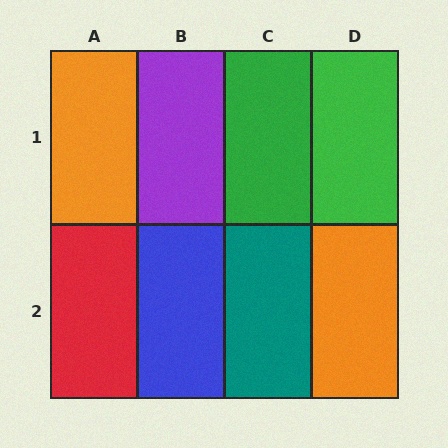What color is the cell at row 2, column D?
Orange.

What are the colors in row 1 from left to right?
Orange, purple, green, green.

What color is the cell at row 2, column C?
Teal.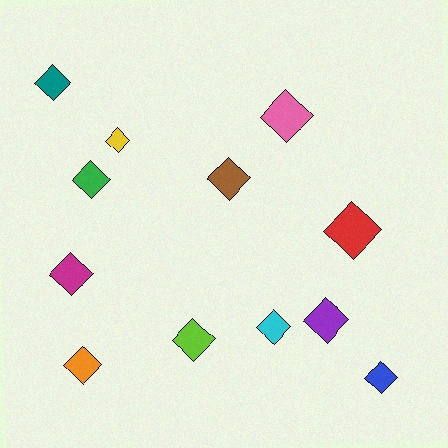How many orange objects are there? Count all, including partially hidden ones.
There is 1 orange object.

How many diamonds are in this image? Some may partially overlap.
There are 12 diamonds.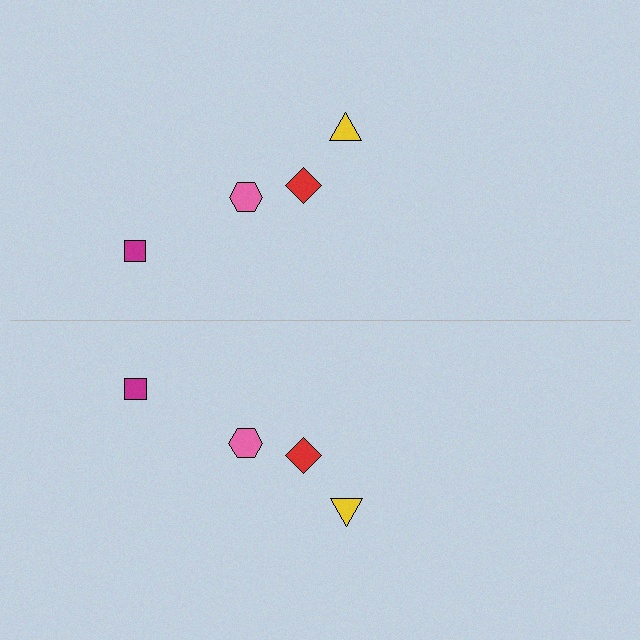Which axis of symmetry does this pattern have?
The pattern has a horizontal axis of symmetry running through the center of the image.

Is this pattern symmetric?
Yes, this pattern has bilateral (reflection) symmetry.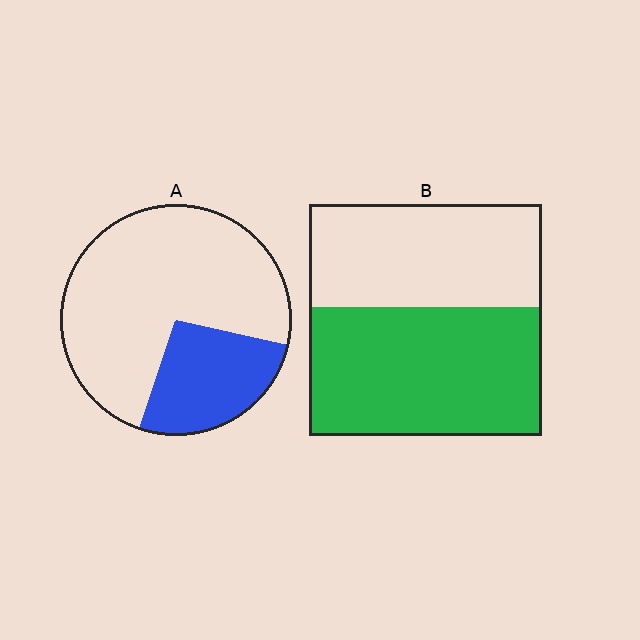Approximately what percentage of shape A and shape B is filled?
A is approximately 25% and B is approximately 55%.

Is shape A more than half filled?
No.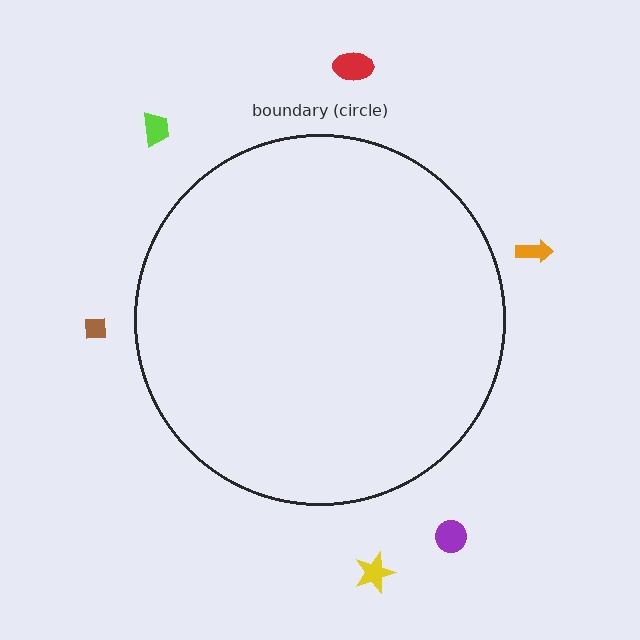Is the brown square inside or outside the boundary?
Outside.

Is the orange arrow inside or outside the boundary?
Outside.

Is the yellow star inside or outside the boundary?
Outside.